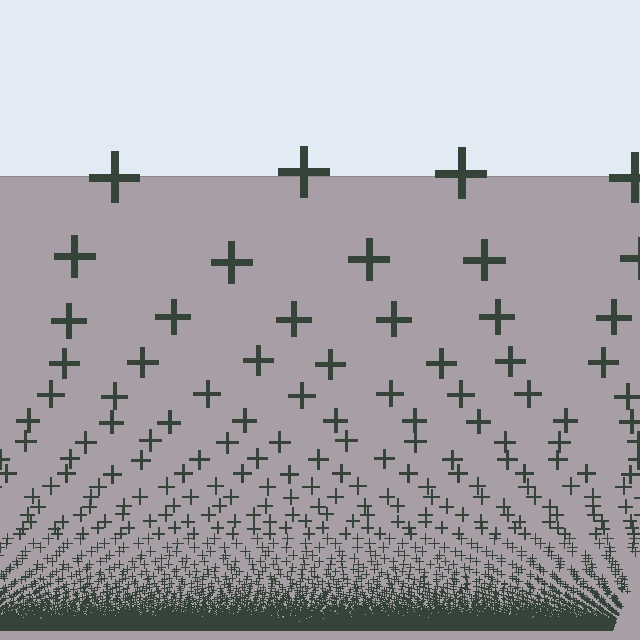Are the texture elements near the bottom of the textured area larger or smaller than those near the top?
Smaller. The gradient is inverted — elements near the bottom are smaller and denser.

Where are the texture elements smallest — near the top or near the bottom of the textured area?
Near the bottom.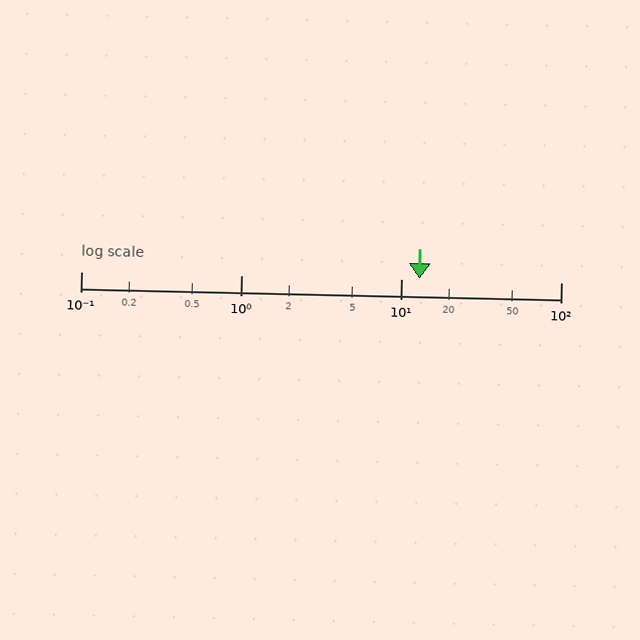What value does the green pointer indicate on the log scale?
The pointer indicates approximately 13.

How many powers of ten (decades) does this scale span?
The scale spans 3 decades, from 0.1 to 100.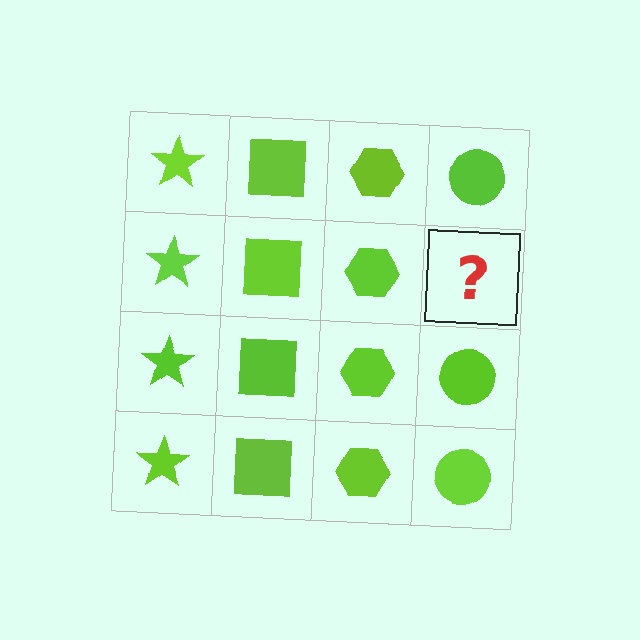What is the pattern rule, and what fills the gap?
The rule is that each column has a consistent shape. The gap should be filled with a lime circle.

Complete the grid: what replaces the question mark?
The question mark should be replaced with a lime circle.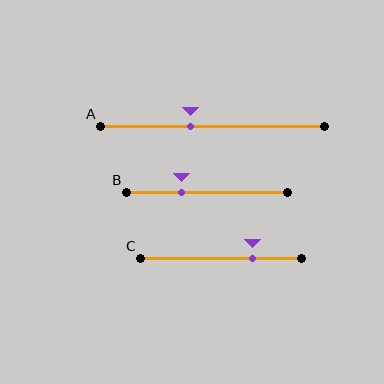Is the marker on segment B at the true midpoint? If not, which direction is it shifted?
No, the marker on segment B is shifted to the left by about 16% of the segment length.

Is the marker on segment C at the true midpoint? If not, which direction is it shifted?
No, the marker on segment C is shifted to the right by about 20% of the segment length.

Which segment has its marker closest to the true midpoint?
Segment A has its marker closest to the true midpoint.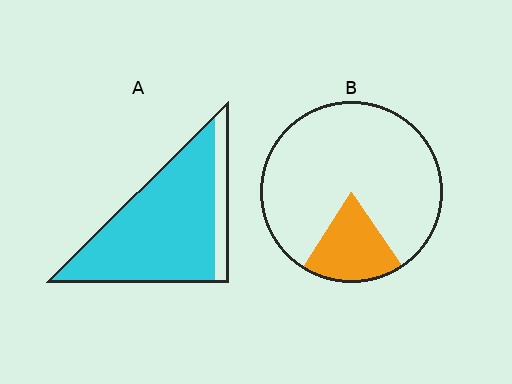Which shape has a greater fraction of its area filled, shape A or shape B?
Shape A.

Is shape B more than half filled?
No.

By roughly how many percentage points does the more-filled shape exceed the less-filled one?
By roughly 65 percentage points (A over B).